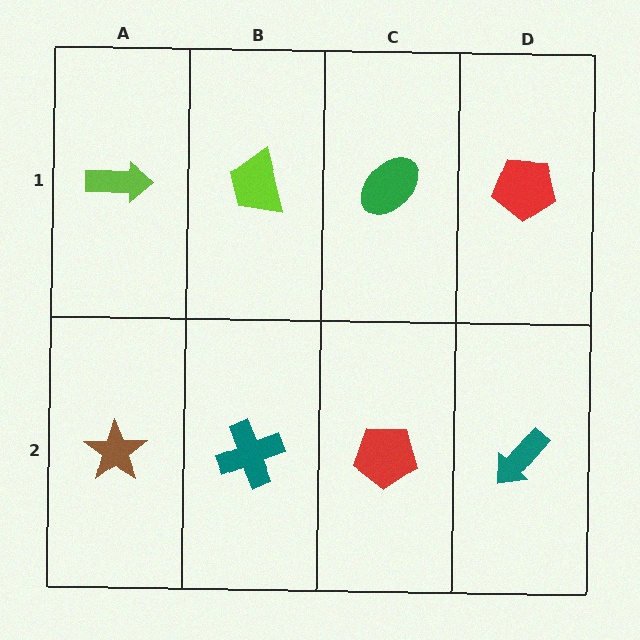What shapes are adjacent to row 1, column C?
A red pentagon (row 2, column C), a lime trapezoid (row 1, column B), a red pentagon (row 1, column D).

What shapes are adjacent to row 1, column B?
A teal cross (row 2, column B), a lime arrow (row 1, column A), a green ellipse (row 1, column C).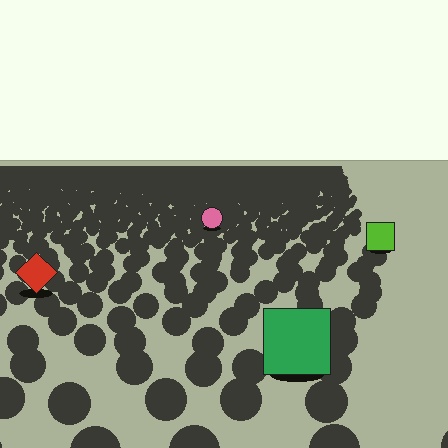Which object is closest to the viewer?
The green square is closest. The texture marks near it are larger and more spread out.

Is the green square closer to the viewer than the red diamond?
Yes. The green square is closer — you can tell from the texture gradient: the ground texture is coarser near it.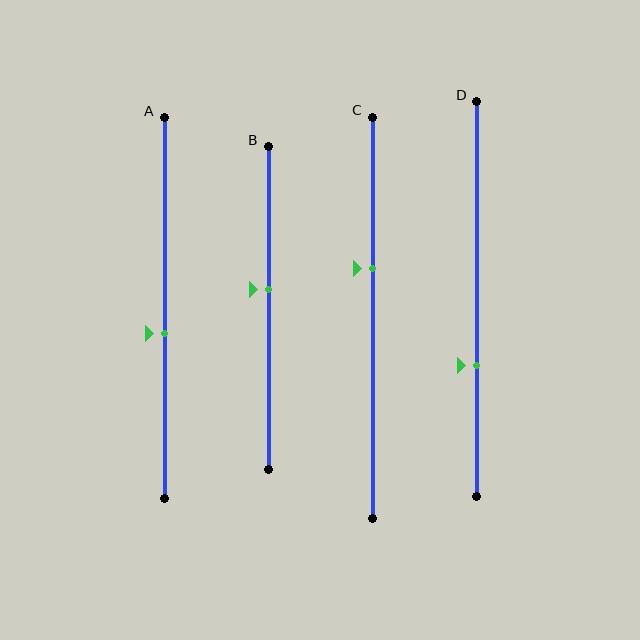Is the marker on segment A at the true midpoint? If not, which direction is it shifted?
No, the marker on segment A is shifted downward by about 7% of the segment length.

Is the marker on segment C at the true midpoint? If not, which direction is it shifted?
No, the marker on segment C is shifted upward by about 12% of the segment length.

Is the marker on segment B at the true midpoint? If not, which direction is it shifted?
No, the marker on segment B is shifted upward by about 6% of the segment length.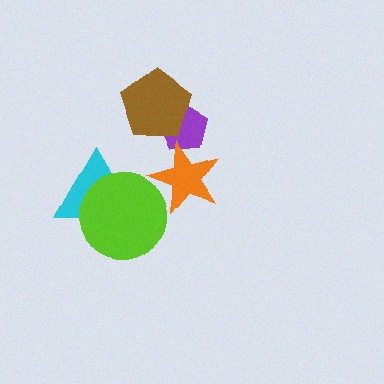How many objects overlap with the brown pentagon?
1 object overlaps with the brown pentagon.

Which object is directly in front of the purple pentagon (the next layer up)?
The brown pentagon is directly in front of the purple pentagon.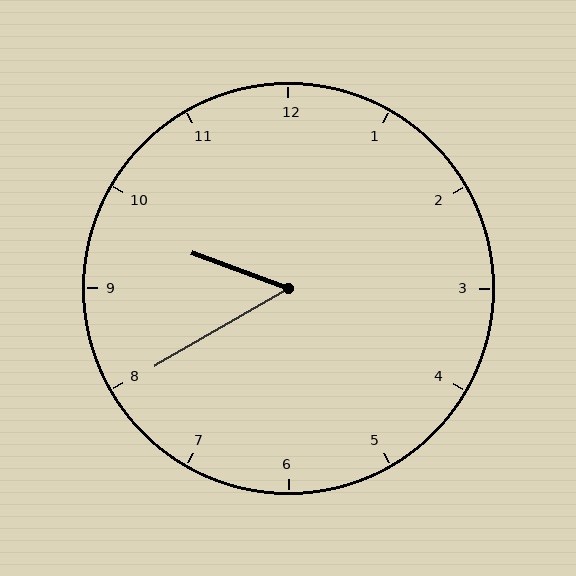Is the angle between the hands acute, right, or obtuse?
It is acute.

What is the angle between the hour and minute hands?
Approximately 50 degrees.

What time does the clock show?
9:40.